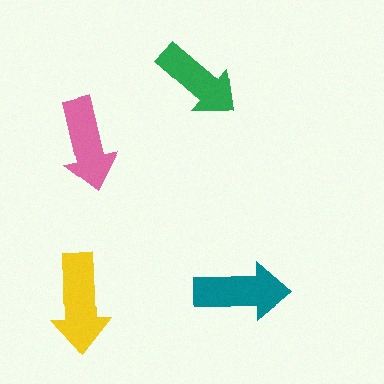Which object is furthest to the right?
The teal arrow is rightmost.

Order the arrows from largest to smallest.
the yellow one, the teal one, the pink one, the green one.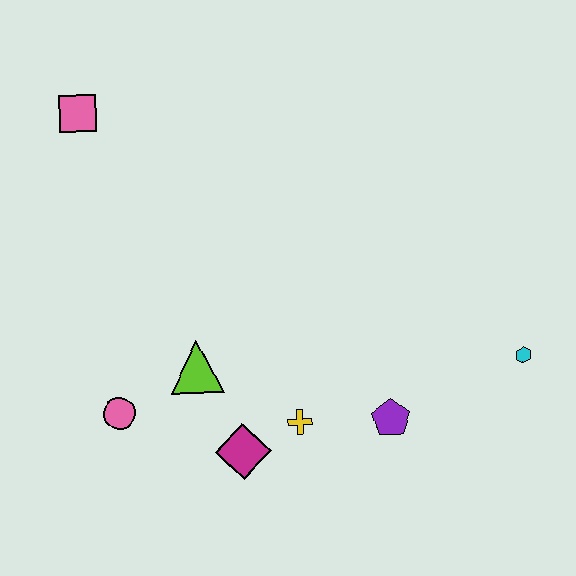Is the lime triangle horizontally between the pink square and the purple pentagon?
Yes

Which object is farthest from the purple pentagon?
The pink square is farthest from the purple pentagon.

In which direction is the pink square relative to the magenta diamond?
The pink square is above the magenta diamond.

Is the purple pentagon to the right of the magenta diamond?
Yes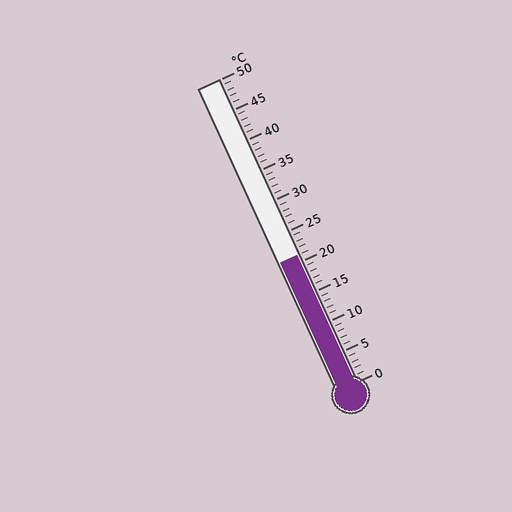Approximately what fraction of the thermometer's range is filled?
The thermometer is filled to approximately 40% of its range.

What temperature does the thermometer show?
The thermometer shows approximately 21°C.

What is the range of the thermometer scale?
The thermometer scale ranges from 0°C to 50°C.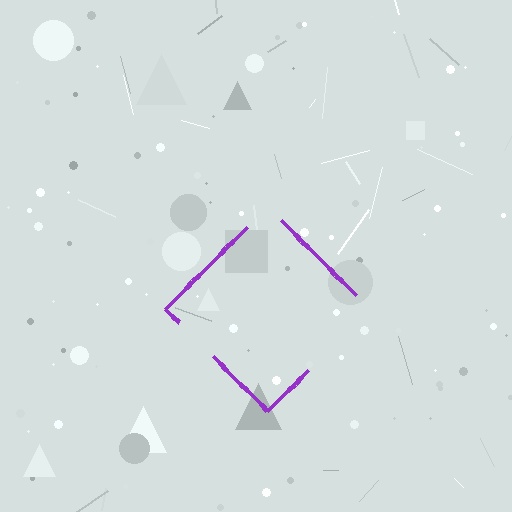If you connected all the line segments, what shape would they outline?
They would outline a diamond.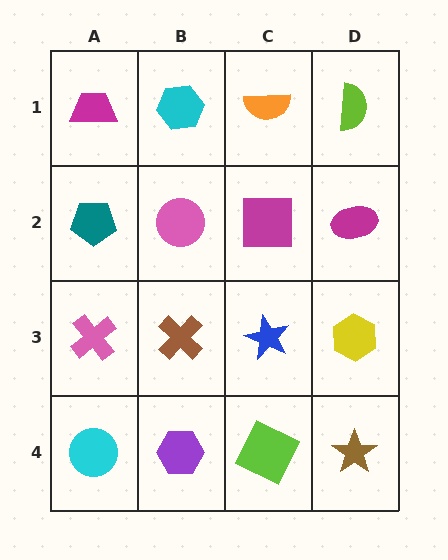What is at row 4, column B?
A purple hexagon.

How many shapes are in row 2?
4 shapes.